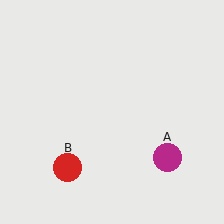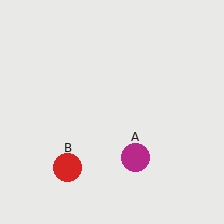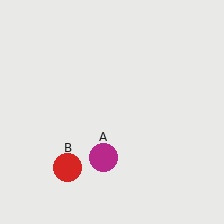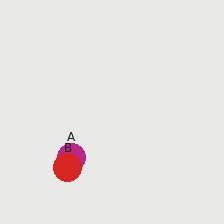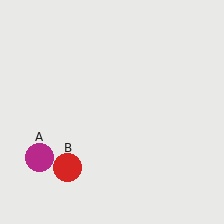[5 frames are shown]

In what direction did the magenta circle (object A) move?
The magenta circle (object A) moved left.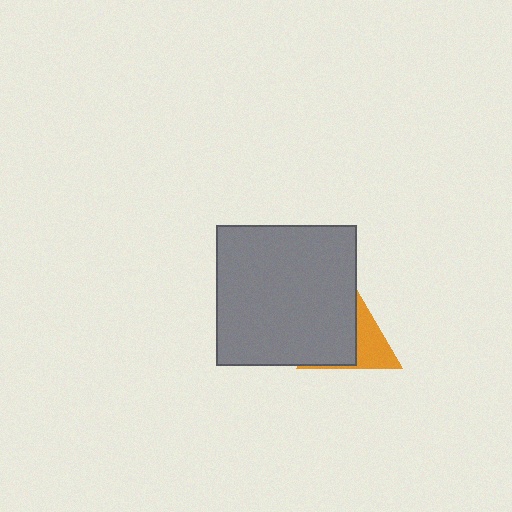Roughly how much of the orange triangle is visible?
A small part of it is visible (roughly 41%).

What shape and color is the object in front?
The object in front is a gray square.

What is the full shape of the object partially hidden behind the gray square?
The partially hidden object is an orange triangle.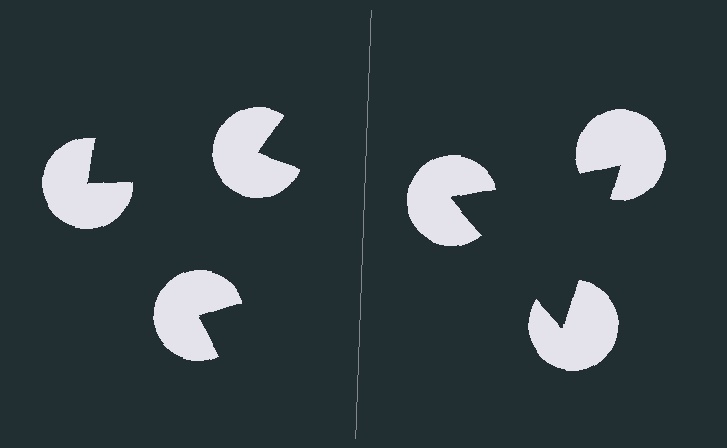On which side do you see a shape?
An illusory triangle appears on the right side. On the left side the wedge cuts are rotated, so no coherent shape forms.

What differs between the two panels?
The pac-man discs are positioned identically on both sides; only the wedge orientations differ. On the right they align to a triangle; on the left they are misaligned.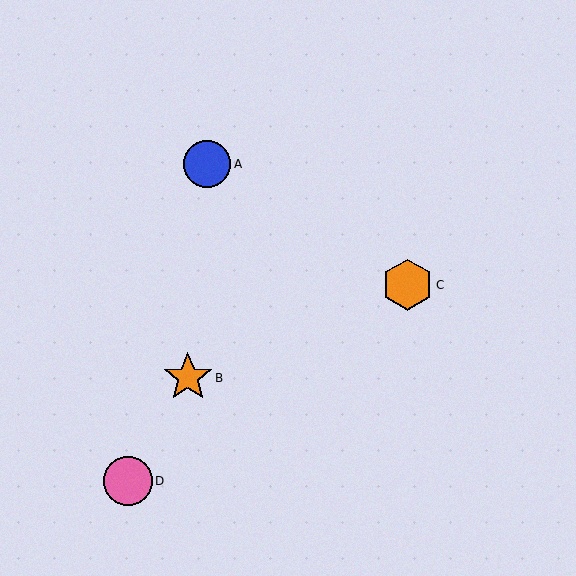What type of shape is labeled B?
Shape B is an orange star.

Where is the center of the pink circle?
The center of the pink circle is at (128, 481).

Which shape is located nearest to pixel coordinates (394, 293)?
The orange hexagon (labeled C) at (408, 285) is nearest to that location.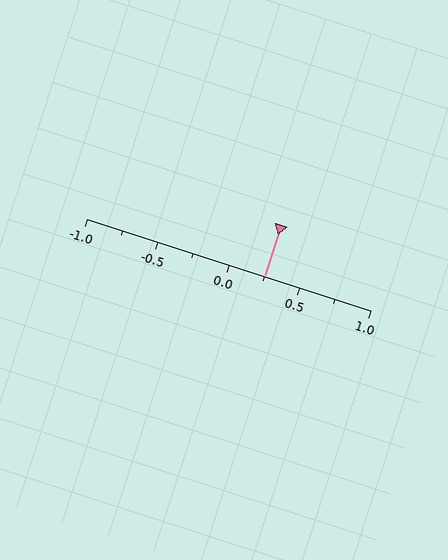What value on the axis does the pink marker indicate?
The marker indicates approximately 0.25.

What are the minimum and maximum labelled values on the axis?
The axis runs from -1.0 to 1.0.